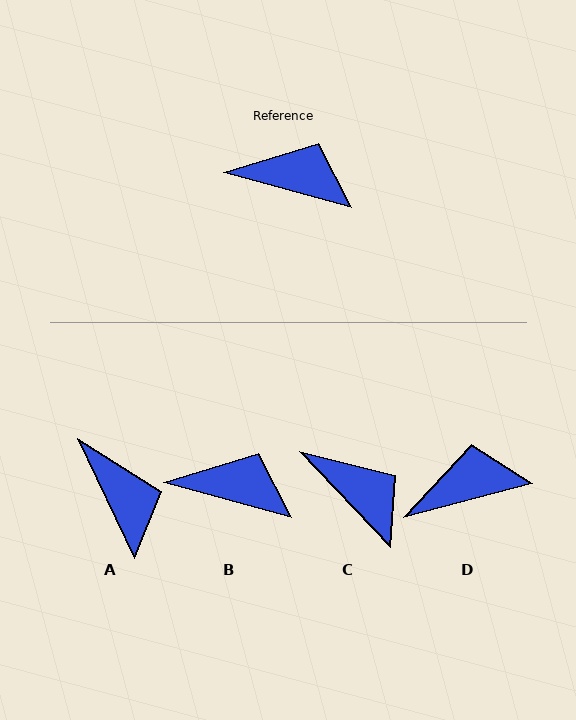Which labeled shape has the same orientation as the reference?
B.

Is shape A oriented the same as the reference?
No, it is off by about 50 degrees.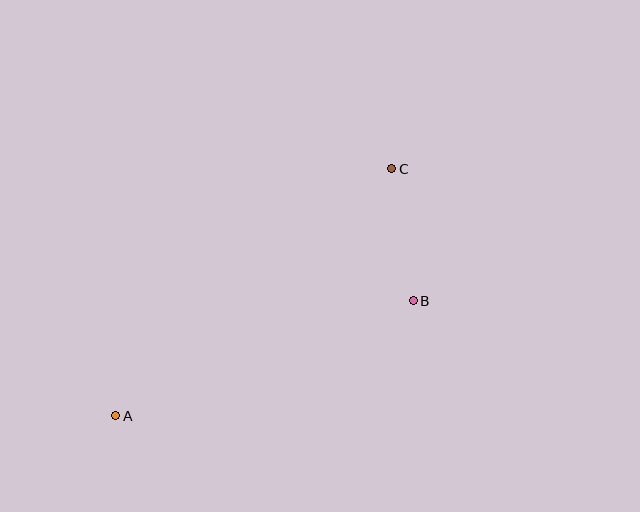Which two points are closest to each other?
Points B and C are closest to each other.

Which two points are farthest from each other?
Points A and C are farthest from each other.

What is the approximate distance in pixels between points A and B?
The distance between A and B is approximately 319 pixels.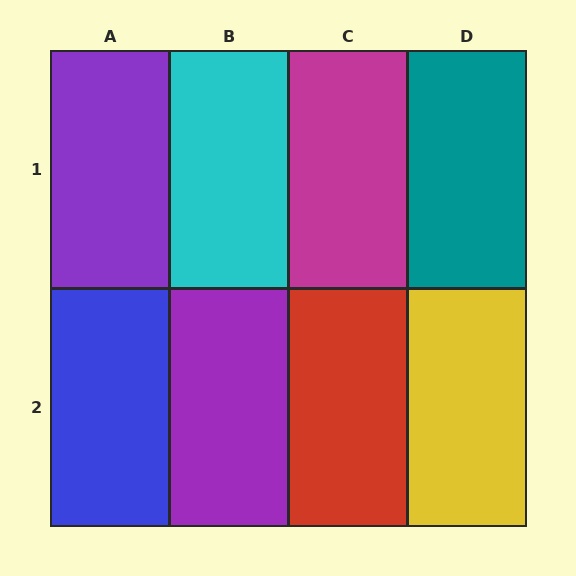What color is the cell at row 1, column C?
Magenta.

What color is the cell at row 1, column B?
Cyan.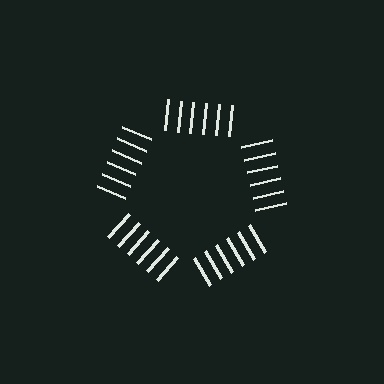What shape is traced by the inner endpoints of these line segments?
An illusory pentagon — the line segments terminate on its edges but no continuous stroke is drawn.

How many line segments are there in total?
30 — 6 along each of the 5 edges.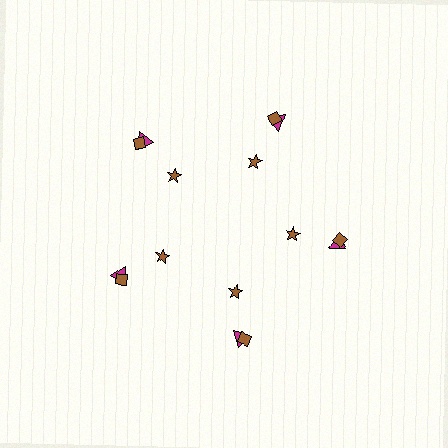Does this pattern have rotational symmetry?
Yes, this pattern has 5-fold rotational symmetry. It looks the same after rotating 72 degrees around the center.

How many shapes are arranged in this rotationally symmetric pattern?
There are 15 shapes, arranged in 5 groups of 3.